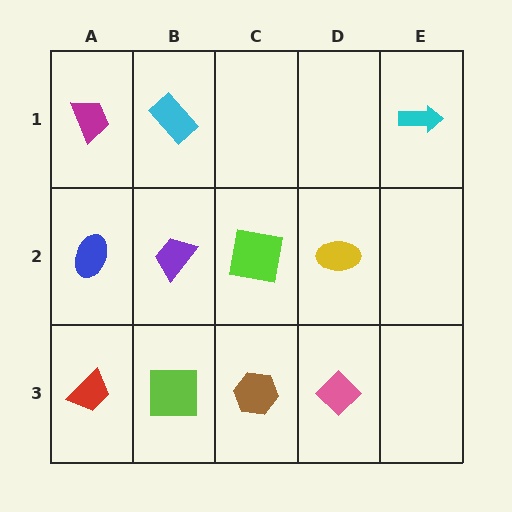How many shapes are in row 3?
4 shapes.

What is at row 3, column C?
A brown hexagon.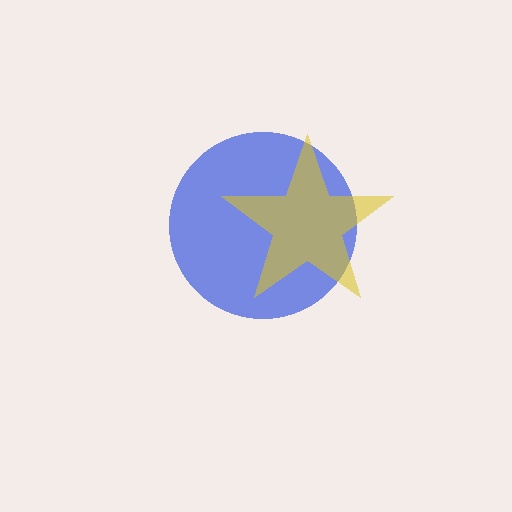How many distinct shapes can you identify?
There are 2 distinct shapes: a blue circle, a yellow star.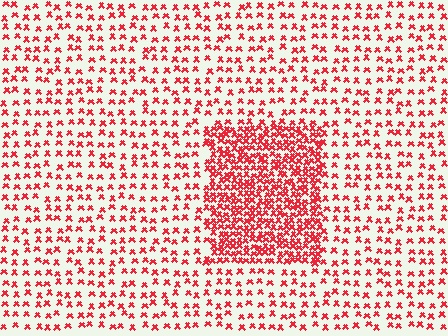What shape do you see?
I see a rectangle.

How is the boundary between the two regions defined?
The boundary is defined by a change in element density (approximately 2.6x ratio). All elements are the same color, size, and shape.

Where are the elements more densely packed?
The elements are more densely packed inside the rectangle boundary.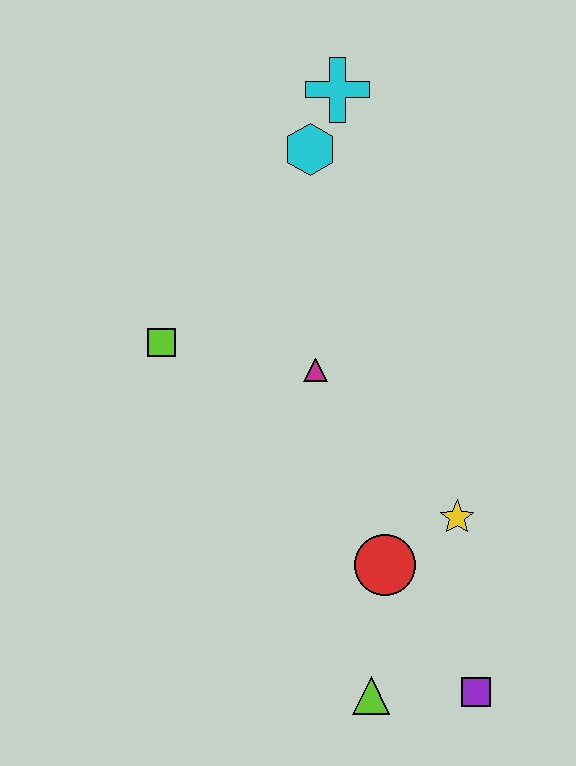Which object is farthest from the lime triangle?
The cyan cross is farthest from the lime triangle.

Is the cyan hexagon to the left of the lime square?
No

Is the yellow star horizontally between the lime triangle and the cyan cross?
No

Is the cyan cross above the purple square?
Yes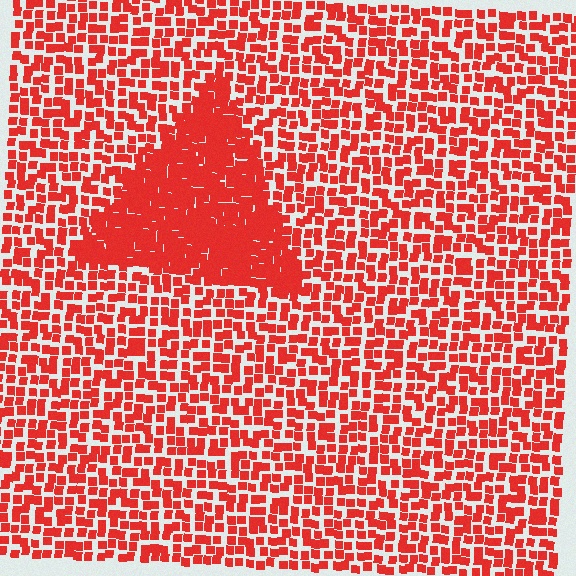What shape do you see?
I see a triangle.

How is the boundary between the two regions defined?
The boundary is defined by a change in element density (approximately 2.1x ratio). All elements are the same color, size, and shape.